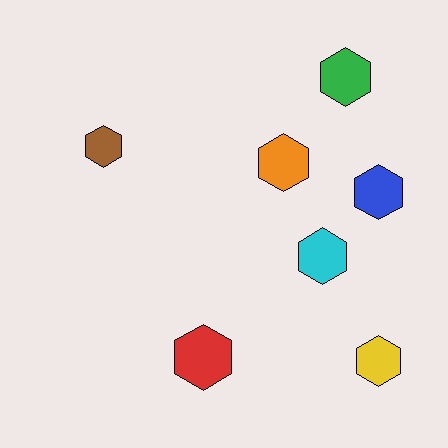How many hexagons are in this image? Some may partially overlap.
There are 7 hexagons.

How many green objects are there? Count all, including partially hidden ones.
There is 1 green object.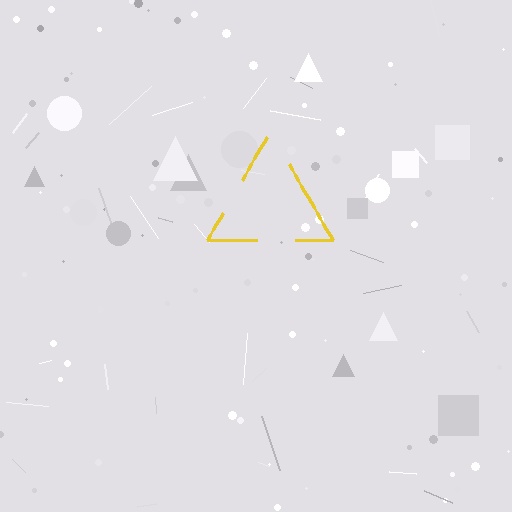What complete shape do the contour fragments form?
The contour fragments form a triangle.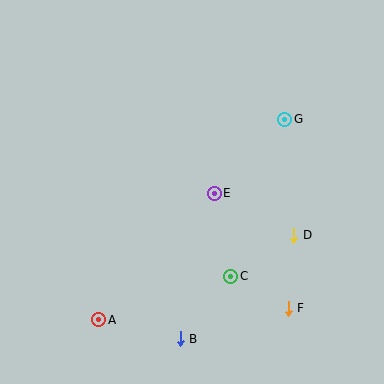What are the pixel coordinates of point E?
Point E is at (214, 193).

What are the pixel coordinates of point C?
Point C is at (231, 276).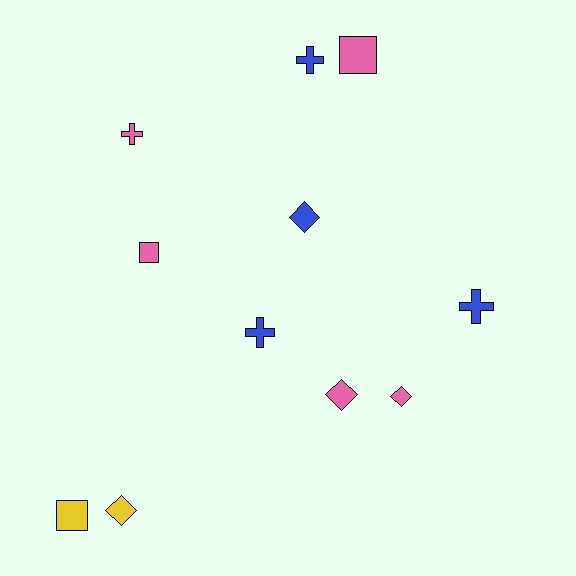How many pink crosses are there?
There is 1 pink cross.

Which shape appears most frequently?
Cross, with 4 objects.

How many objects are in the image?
There are 11 objects.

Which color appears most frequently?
Pink, with 5 objects.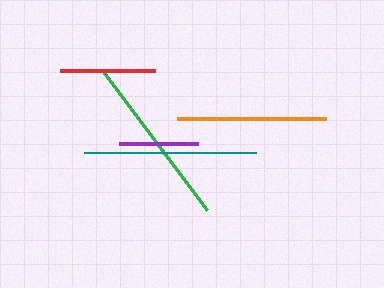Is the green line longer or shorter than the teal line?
The green line is longer than the teal line.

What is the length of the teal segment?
The teal segment is approximately 172 pixels long.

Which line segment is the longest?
The green line is the longest at approximately 175 pixels.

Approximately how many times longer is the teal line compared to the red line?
The teal line is approximately 1.8 times the length of the red line.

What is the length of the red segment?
The red segment is approximately 94 pixels long.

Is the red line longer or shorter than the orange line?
The orange line is longer than the red line.